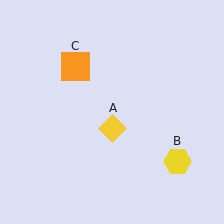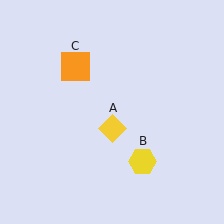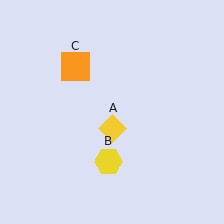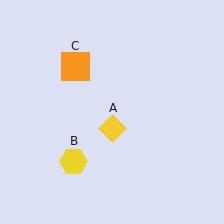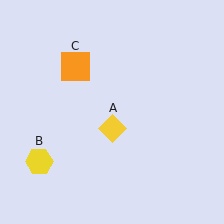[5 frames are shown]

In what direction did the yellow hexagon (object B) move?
The yellow hexagon (object B) moved left.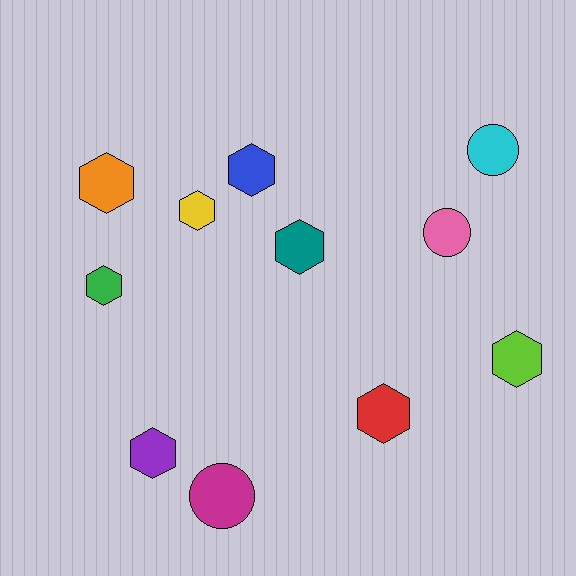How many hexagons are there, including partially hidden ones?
There are 8 hexagons.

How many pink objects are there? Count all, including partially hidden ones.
There is 1 pink object.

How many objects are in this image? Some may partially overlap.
There are 11 objects.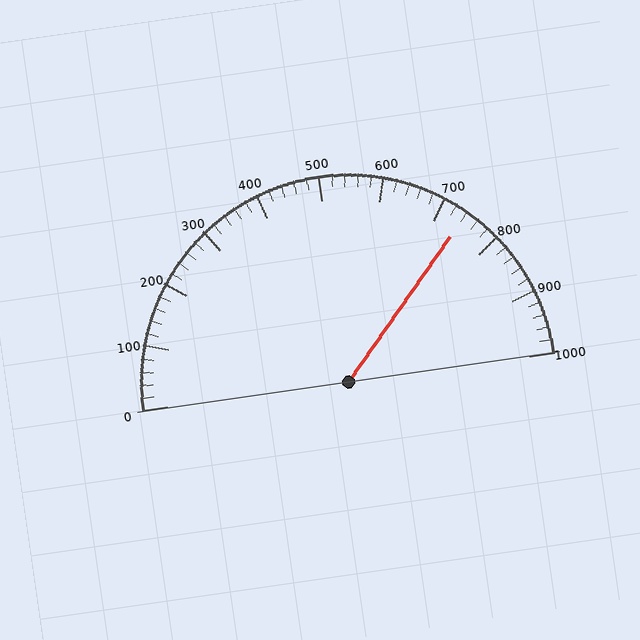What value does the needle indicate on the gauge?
The needle indicates approximately 740.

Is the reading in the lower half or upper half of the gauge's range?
The reading is in the upper half of the range (0 to 1000).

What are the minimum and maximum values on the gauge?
The gauge ranges from 0 to 1000.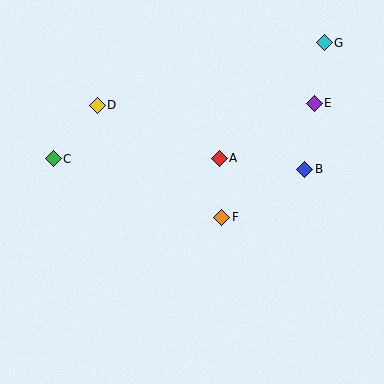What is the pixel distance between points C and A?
The distance between C and A is 166 pixels.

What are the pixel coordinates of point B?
Point B is at (305, 169).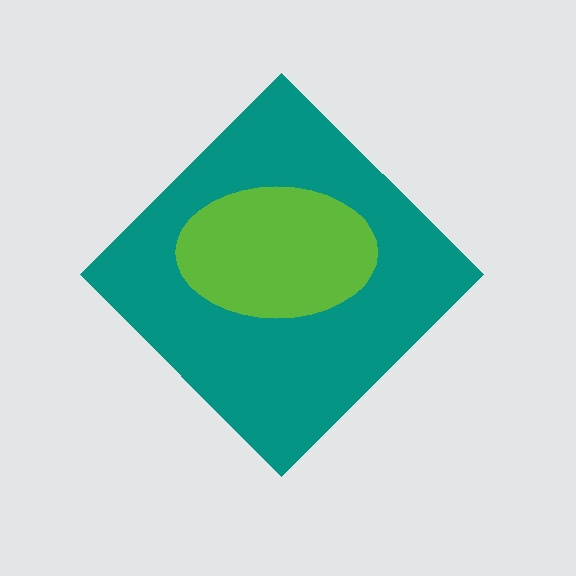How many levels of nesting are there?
2.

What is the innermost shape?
The lime ellipse.